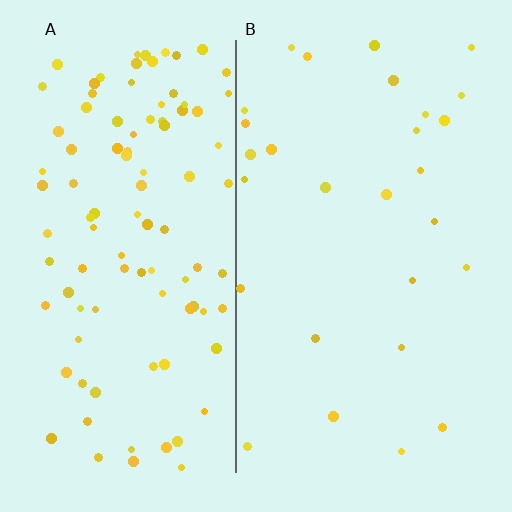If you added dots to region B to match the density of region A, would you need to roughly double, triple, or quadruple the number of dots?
Approximately quadruple.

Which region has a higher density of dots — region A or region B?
A (the left).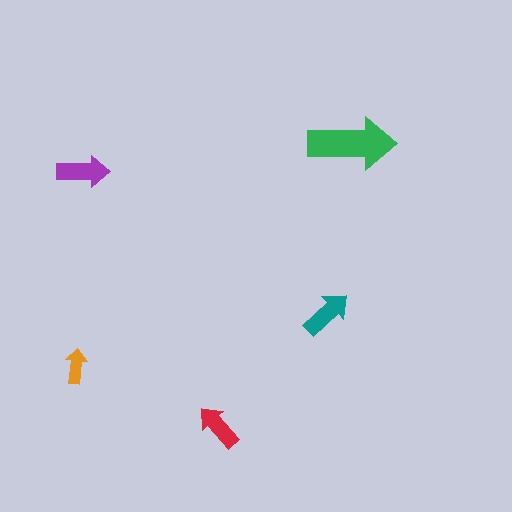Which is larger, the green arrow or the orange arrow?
The green one.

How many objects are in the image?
There are 5 objects in the image.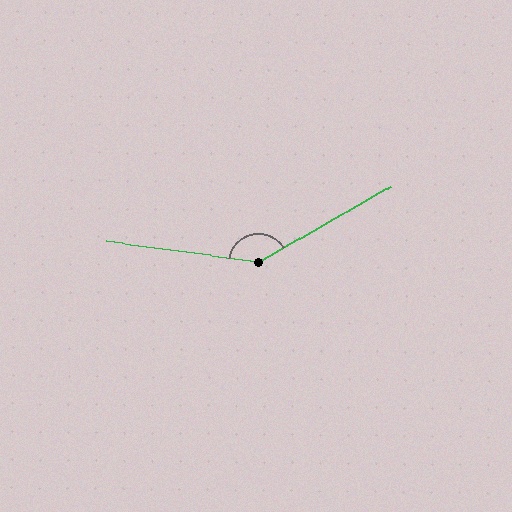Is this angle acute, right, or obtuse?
It is obtuse.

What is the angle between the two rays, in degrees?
Approximately 142 degrees.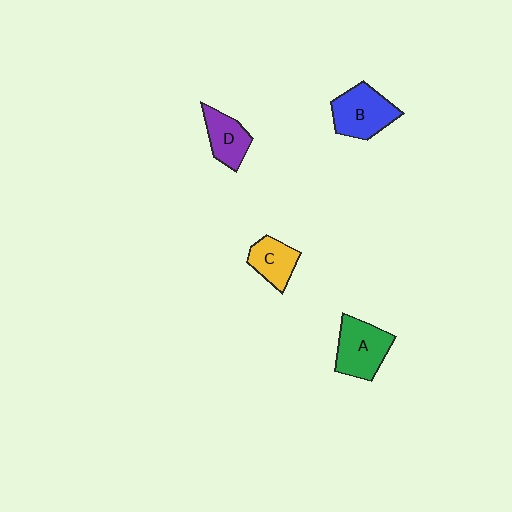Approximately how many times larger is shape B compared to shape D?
Approximately 1.4 times.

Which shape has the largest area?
Shape A (green).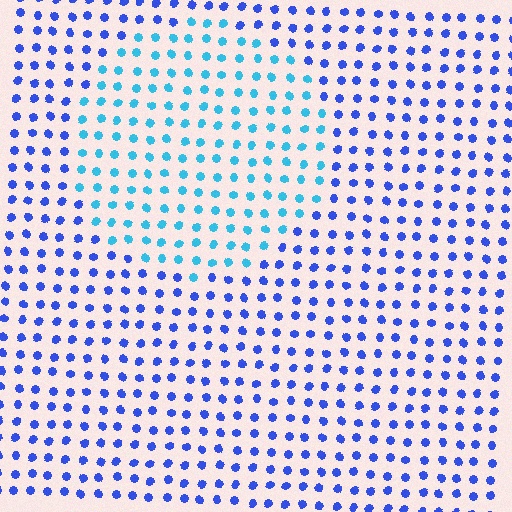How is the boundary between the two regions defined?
The boundary is defined purely by a slight shift in hue (about 38 degrees). Spacing, size, and orientation are identical on both sides.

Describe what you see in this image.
The image is filled with small blue elements in a uniform arrangement. A circle-shaped region is visible where the elements are tinted to a slightly different hue, forming a subtle color boundary.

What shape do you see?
I see a circle.